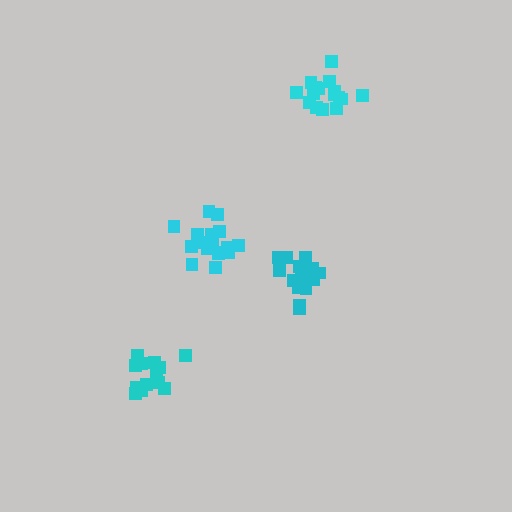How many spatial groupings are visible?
There are 4 spatial groupings.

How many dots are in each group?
Group 1: 18 dots, Group 2: 18 dots, Group 3: 16 dots, Group 4: 14 dots (66 total).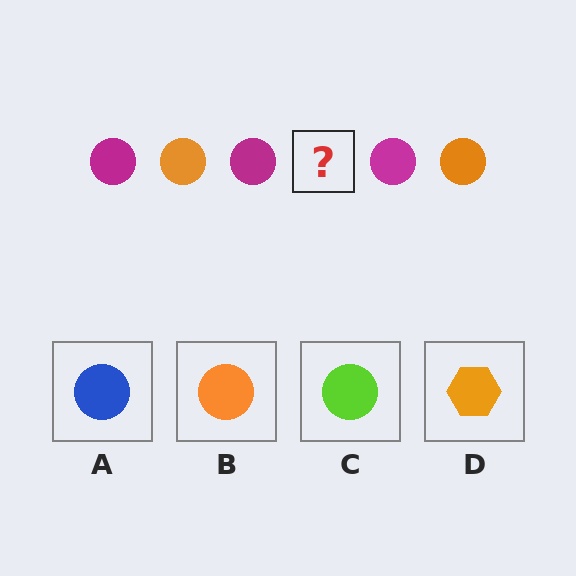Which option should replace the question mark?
Option B.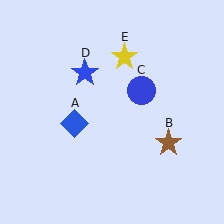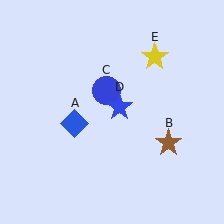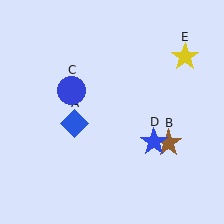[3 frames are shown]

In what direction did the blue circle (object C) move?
The blue circle (object C) moved left.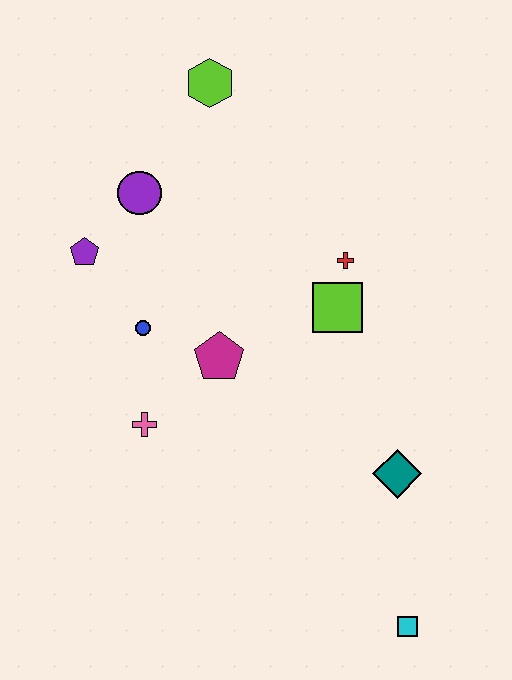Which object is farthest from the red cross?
The cyan square is farthest from the red cross.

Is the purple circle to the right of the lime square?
No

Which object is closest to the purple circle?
The purple pentagon is closest to the purple circle.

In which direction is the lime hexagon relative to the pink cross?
The lime hexagon is above the pink cross.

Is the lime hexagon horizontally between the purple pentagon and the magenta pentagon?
Yes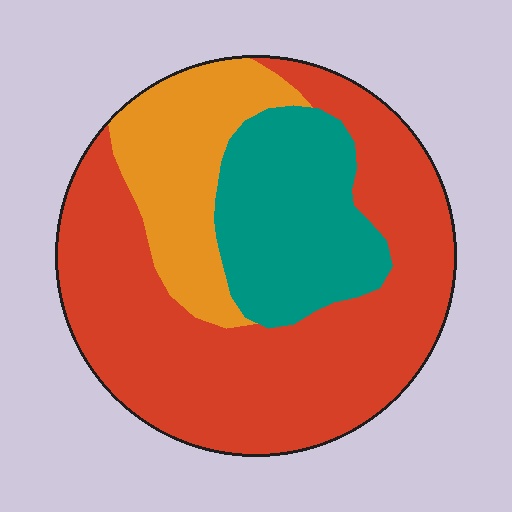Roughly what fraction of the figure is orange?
Orange takes up about one fifth (1/5) of the figure.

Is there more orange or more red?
Red.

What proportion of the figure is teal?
Teal takes up between a sixth and a third of the figure.